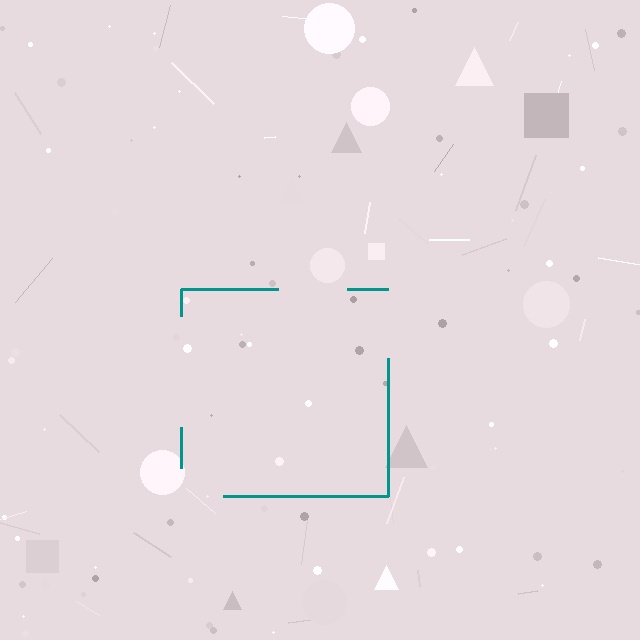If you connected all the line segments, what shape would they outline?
They would outline a square.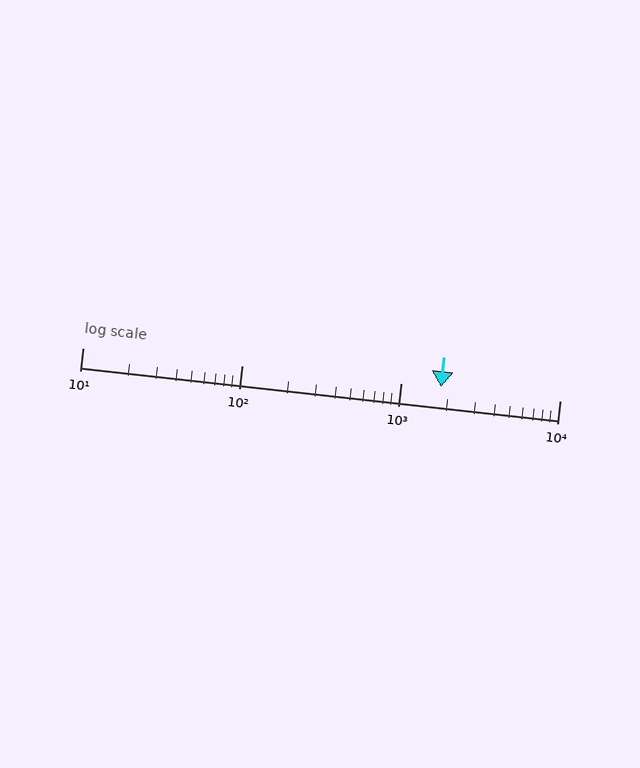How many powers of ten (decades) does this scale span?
The scale spans 3 decades, from 10 to 10000.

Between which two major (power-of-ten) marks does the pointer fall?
The pointer is between 1000 and 10000.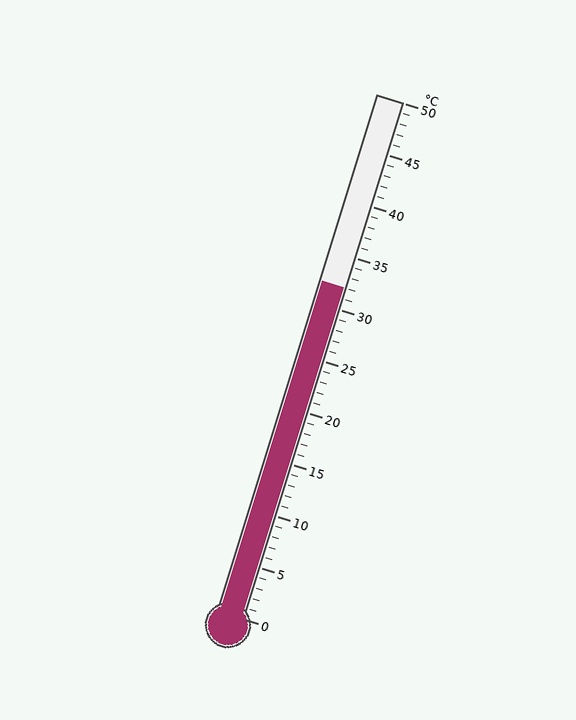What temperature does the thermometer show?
The thermometer shows approximately 32°C.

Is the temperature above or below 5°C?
The temperature is above 5°C.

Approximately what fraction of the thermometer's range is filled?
The thermometer is filled to approximately 65% of its range.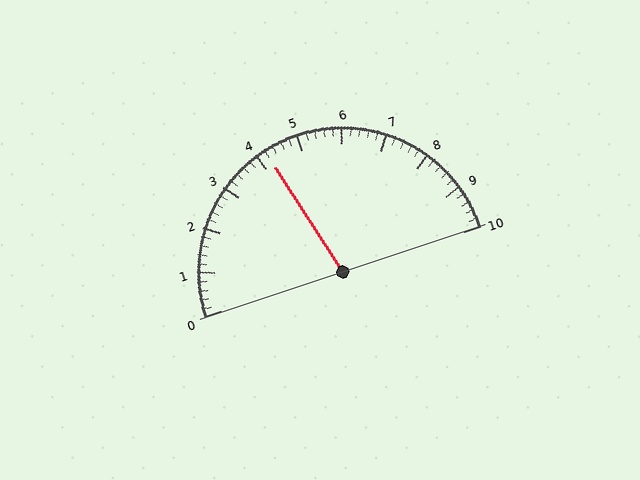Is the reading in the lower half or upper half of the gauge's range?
The reading is in the lower half of the range (0 to 10).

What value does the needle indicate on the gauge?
The needle indicates approximately 4.2.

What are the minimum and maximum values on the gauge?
The gauge ranges from 0 to 10.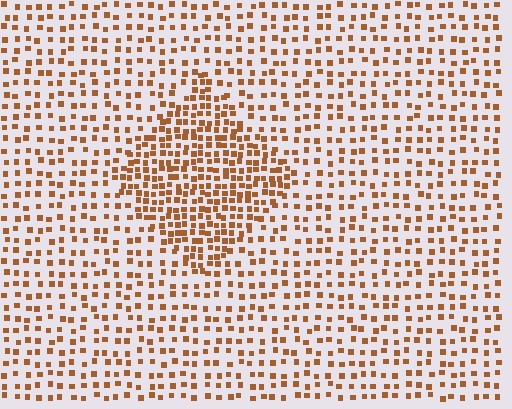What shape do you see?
I see a diamond.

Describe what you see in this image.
The image contains small brown elements arranged at two different densities. A diamond-shaped region is visible where the elements are more densely packed than the surrounding area.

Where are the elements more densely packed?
The elements are more densely packed inside the diamond boundary.